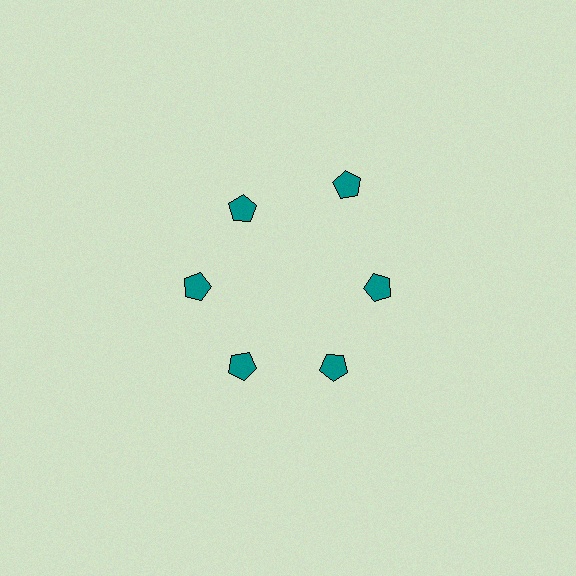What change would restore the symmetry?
The symmetry would be restored by moving it inward, back onto the ring so that all 6 pentagons sit at equal angles and equal distance from the center.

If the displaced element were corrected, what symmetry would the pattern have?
It would have 6-fold rotational symmetry — the pattern would map onto itself every 60 degrees.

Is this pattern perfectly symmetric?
No. The 6 teal pentagons are arranged in a ring, but one element near the 1 o'clock position is pushed outward from the center, breaking the 6-fold rotational symmetry.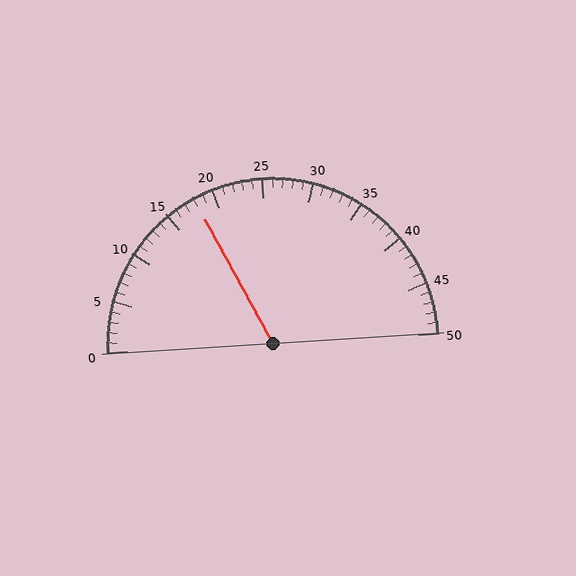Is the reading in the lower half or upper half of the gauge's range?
The reading is in the lower half of the range (0 to 50).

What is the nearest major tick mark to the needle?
The nearest major tick mark is 20.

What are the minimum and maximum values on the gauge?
The gauge ranges from 0 to 50.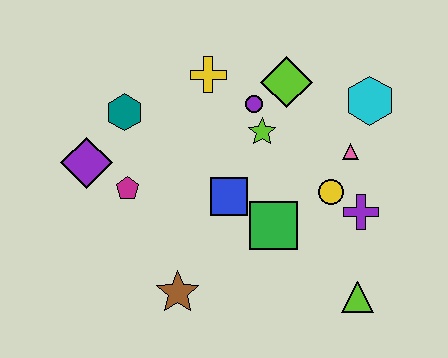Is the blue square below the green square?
No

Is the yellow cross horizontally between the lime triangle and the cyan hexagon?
No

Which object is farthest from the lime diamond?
The brown star is farthest from the lime diamond.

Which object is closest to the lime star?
The purple circle is closest to the lime star.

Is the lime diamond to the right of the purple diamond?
Yes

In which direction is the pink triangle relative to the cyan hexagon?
The pink triangle is below the cyan hexagon.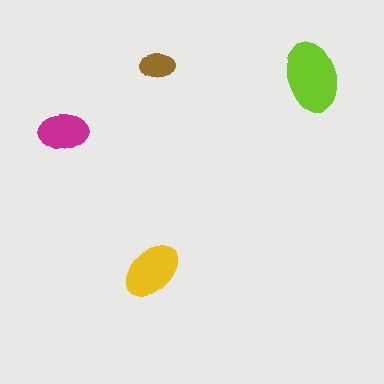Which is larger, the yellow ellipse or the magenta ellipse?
The yellow one.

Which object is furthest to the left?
The magenta ellipse is leftmost.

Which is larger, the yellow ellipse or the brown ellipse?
The yellow one.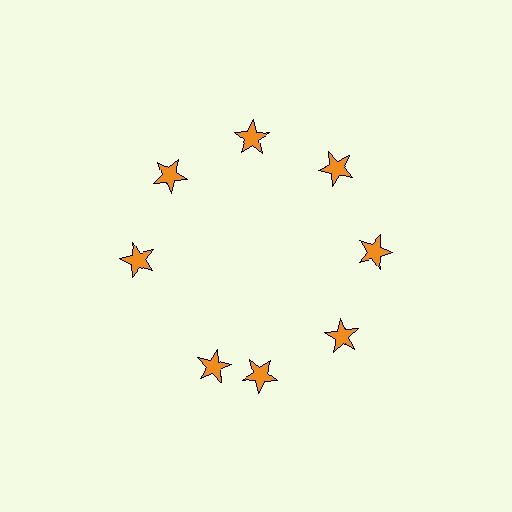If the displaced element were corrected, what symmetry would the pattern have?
It would have 8-fold rotational symmetry — the pattern would map onto itself every 45 degrees.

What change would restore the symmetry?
The symmetry would be restored by rotating it back into even spacing with its neighbors so that all 8 stars sit at equal angles and equal distance from the center.